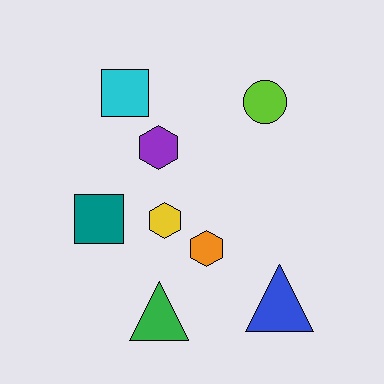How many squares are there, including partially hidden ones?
There are 2 squares.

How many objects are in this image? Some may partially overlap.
There are 8 objects.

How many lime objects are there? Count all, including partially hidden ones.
There is 1 lime object.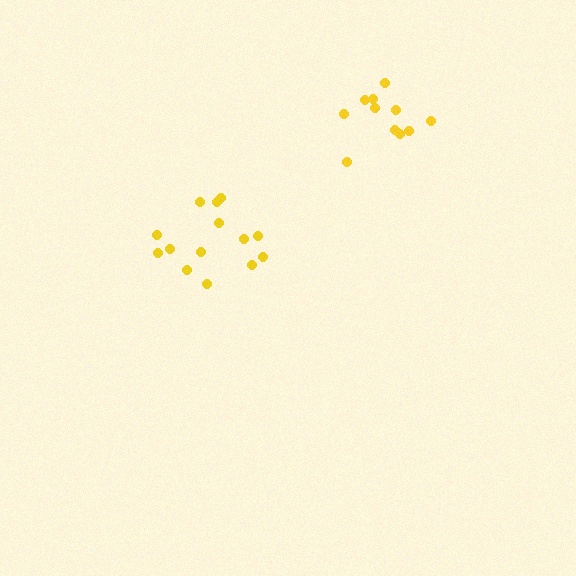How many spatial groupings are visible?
There are 2 spatial groupings.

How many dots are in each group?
Group 1: 11 dots, Group 2: 14 dots (25 total).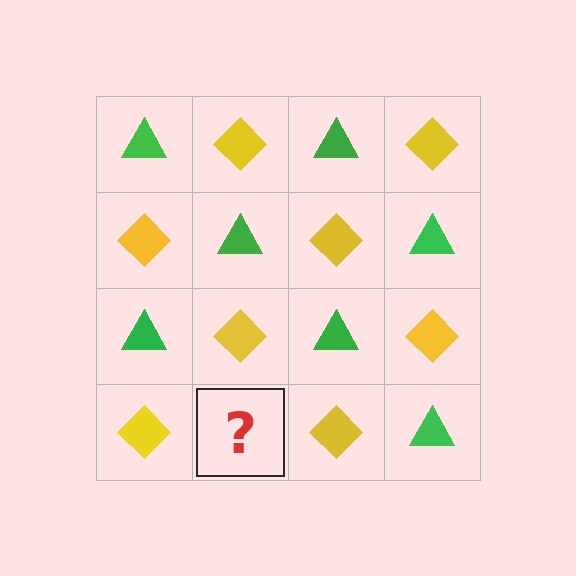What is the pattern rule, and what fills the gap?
The rule is that it alternates green triangle and yellow diamond in a checkerboard pattern. The gap should be filled with a green triangle.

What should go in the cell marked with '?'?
The missing cell should contain a green triangle.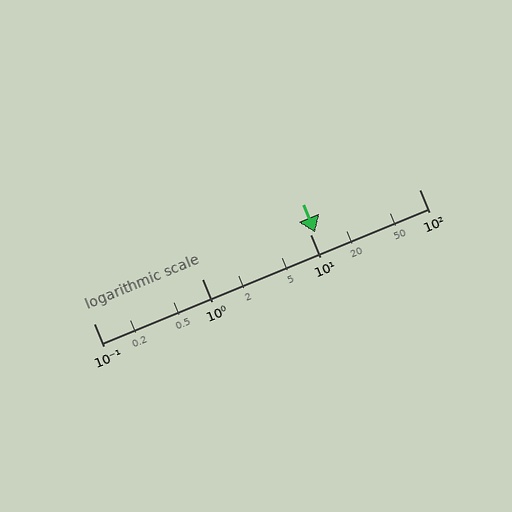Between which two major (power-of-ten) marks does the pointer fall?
The pointer is between 10 and 100.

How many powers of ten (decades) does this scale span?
The scale spans 3 decades, from 0.1 to 100.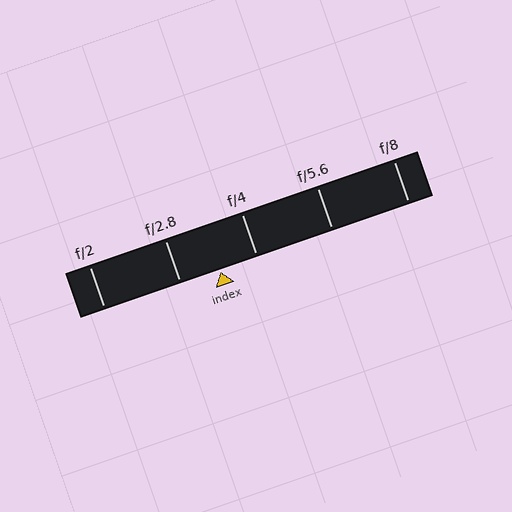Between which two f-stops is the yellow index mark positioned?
The index mark is between f/2.8 and f/4.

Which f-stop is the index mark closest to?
The index mark is closest to f/4.